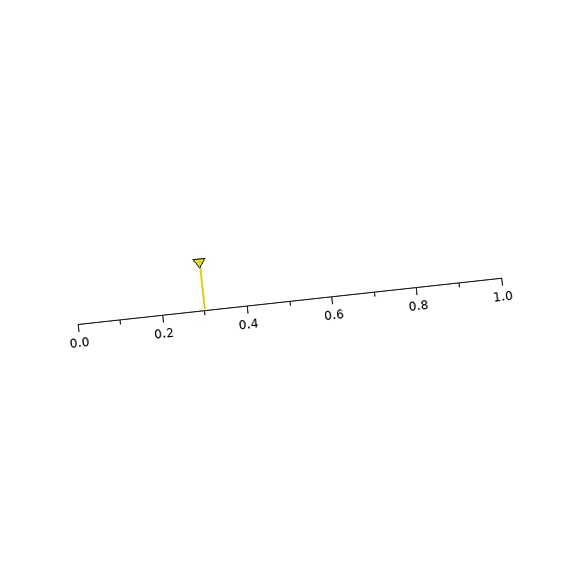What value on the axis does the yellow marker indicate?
The marker indicates approximately 0.3.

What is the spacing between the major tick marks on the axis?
The major ticks are spaced 0.2 apart.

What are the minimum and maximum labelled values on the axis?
The axis runs from 0.0 to 1.0.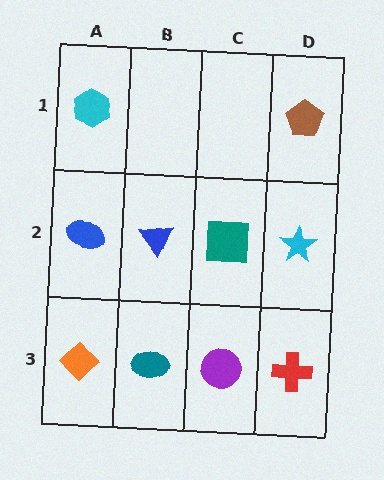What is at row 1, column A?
A cyan hexagon.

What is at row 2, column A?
A blue ellipse.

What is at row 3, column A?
An orange diamond.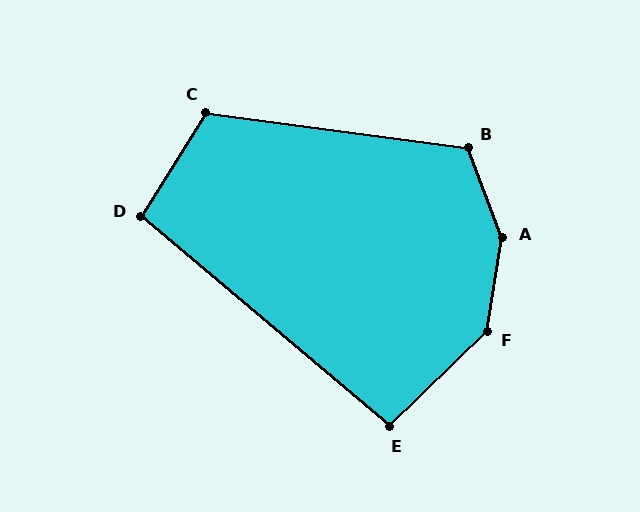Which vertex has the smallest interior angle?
E, at approximately 96 degrees.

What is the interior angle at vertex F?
Approximately 143 degrees (obtuse).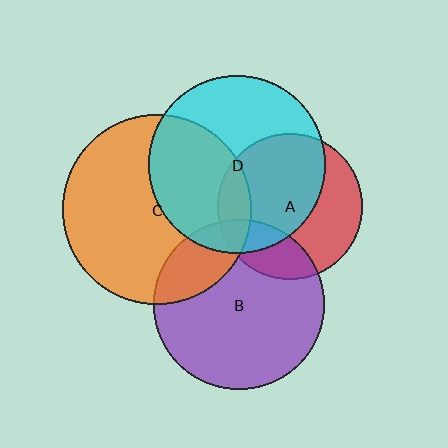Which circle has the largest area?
Circle C (orange).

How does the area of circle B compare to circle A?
Approximately 1.4 times.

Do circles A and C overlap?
Yes.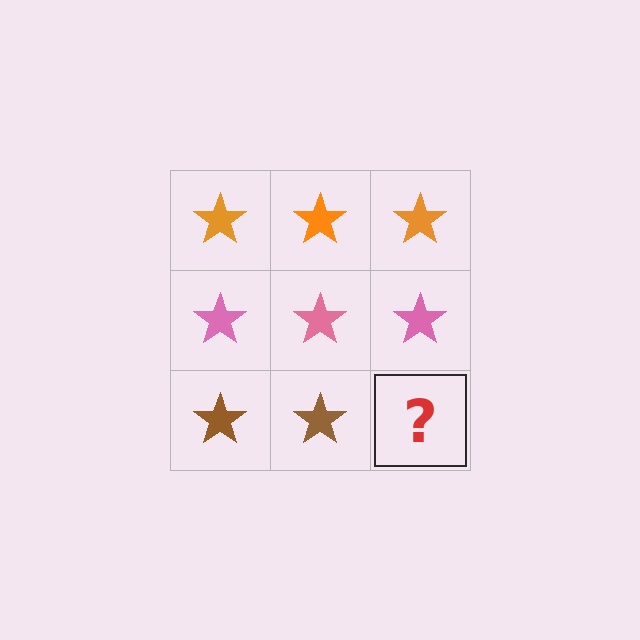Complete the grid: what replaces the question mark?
The question mark should be replaced with a brown star.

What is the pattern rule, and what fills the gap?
The rule is that each row has a consistent color. The gap should be filled with a brown star.